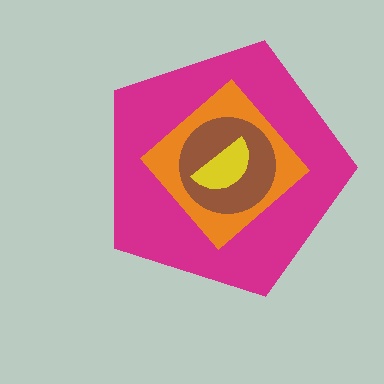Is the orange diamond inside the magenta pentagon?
Yes.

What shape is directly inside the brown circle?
The yellow semicircle.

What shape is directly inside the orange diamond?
The brown circle.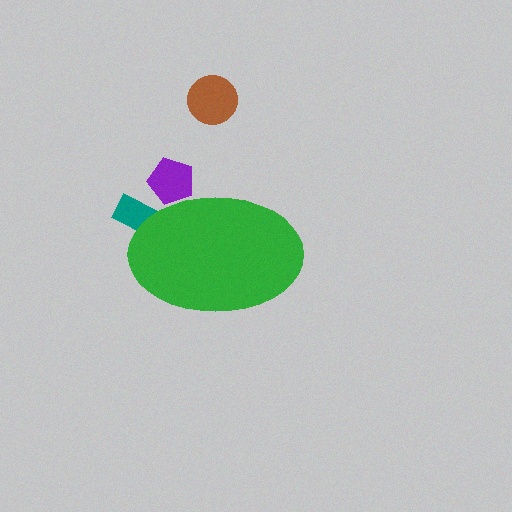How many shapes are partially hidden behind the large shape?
2 shapes are partially hidden.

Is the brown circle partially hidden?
No, the brown circle is fully visible.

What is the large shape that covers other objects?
A green ellipse.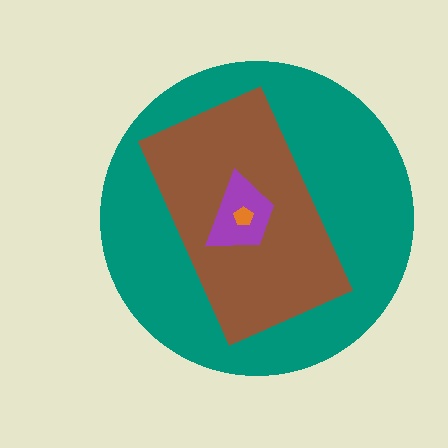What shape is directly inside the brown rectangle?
The purple trapezoid.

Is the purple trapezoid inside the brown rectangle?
Yes.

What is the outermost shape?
The teal circle.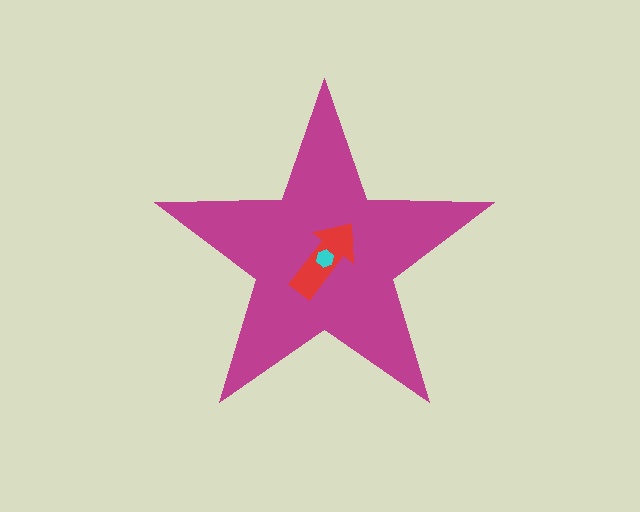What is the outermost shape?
The magenta star.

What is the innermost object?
The cyan hexagon.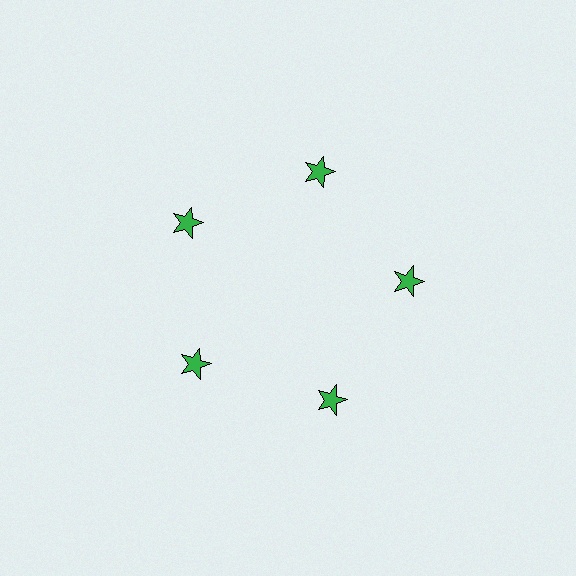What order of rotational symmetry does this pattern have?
This pattern has 5-fold rotational symmetry.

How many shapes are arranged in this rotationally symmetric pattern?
There are 5 shapes, arranged in 5 groups of 1.